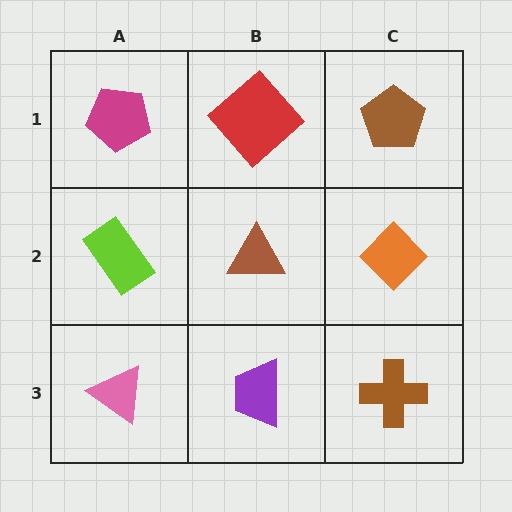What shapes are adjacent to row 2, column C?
A brown pentagon (row 1, column C), a brown cross (row 3, column C), a brown triangle (row 2, column B).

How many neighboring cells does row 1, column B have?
3.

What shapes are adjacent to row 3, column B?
A brown triangle (row 2, column B), a pink triangle (row 3, column A), a brown cross (row 3, column C).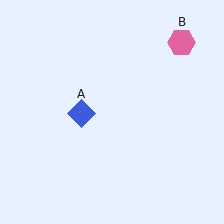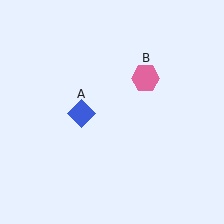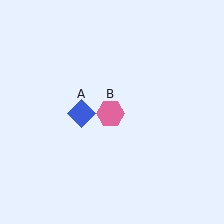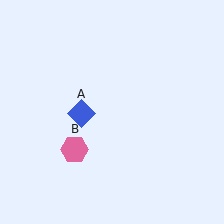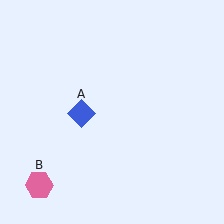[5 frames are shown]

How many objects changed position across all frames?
1 object changed position: pink hexagon (object B).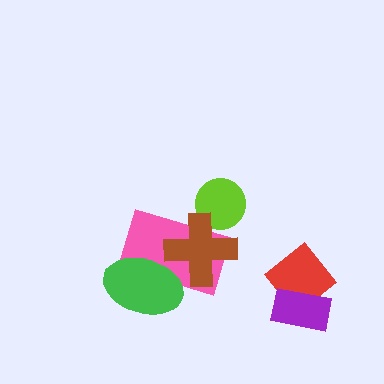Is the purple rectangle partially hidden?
No, no other shape covers it.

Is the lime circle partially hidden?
Yes, it is partially covered by another shape.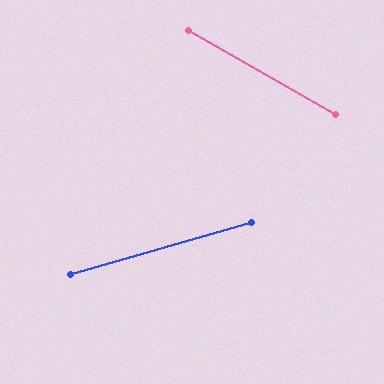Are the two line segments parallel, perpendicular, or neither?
Neither parallel nor perpendicular — they differ by about 46°.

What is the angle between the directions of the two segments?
Approximately 46 degrees.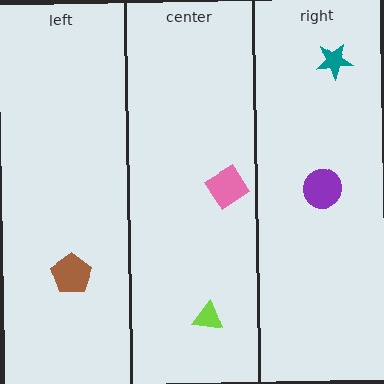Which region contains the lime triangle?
The center region.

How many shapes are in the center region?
2.